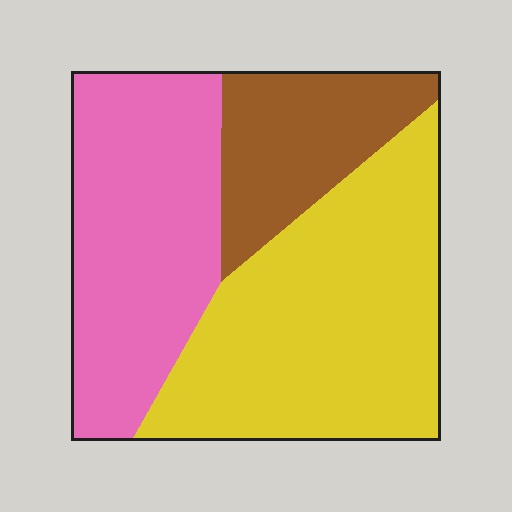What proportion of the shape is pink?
Pink covers around 35% of the shape.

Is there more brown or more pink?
Pink.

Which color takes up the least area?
Brown, at roughly 20%.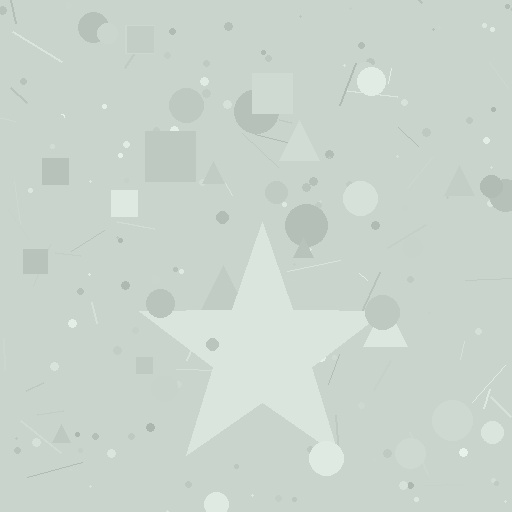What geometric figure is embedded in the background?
A star is embedded in the background.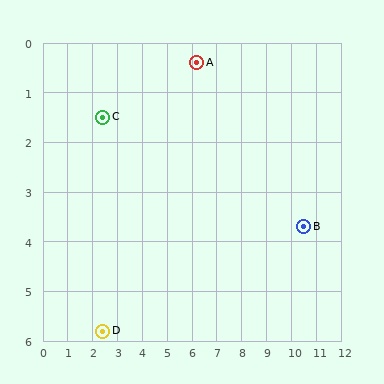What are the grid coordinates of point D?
Point D is at approximately (2.4, 5.8).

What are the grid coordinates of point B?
Point B is at approximately (10.5, 3.7).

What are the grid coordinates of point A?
Point A is at approximately (6.2, 0.4).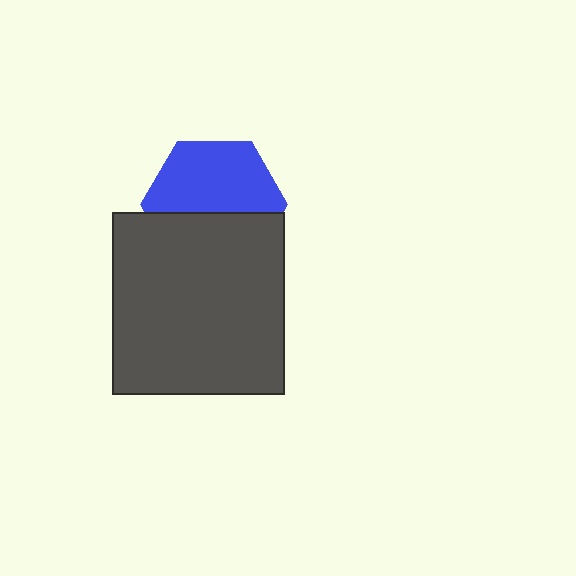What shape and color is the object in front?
The object in front is a dark gray rectangle.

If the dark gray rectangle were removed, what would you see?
You would see the complete blue hexagon.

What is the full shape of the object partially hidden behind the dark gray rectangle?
The partially hidden object is a blue hexagon.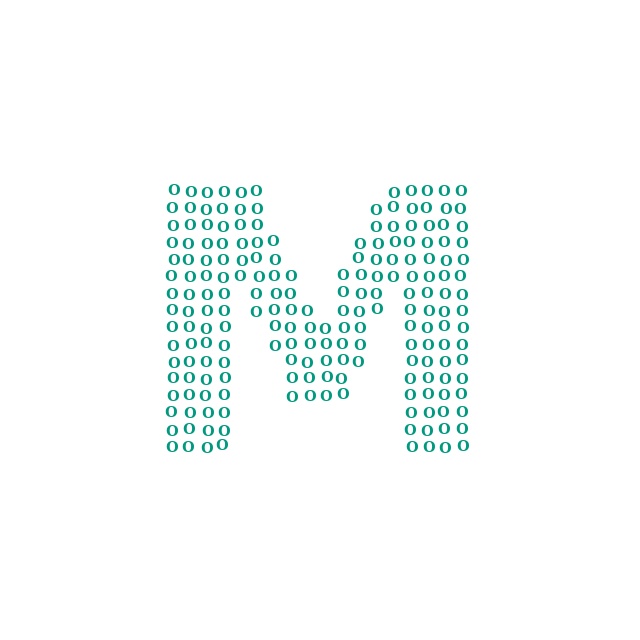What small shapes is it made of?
It is made of small letter O's.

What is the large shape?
The large shape is the letter M.